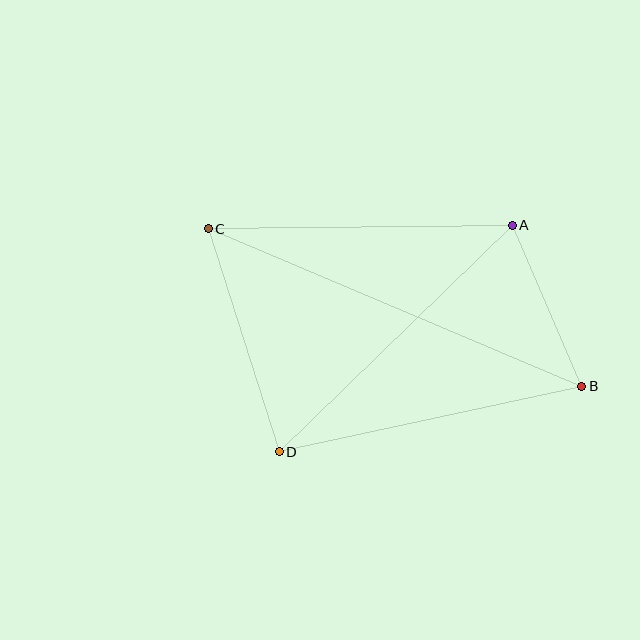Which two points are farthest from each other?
Points B and C are farthest from each other.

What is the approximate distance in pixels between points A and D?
The distance between A and D is approximately 325 pixels.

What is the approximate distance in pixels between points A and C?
The distance between A and C is approximately 304 pixels.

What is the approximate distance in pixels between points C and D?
The distance between C and D is approximately 234 pixels.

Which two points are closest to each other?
Points A and B are closest to each other.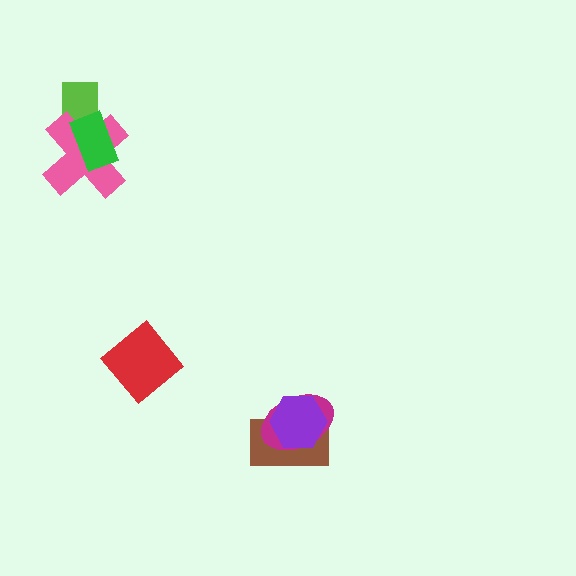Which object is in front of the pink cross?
The green rectangle is in front of the pink cross.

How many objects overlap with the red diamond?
0 objects overlap with the red diamond.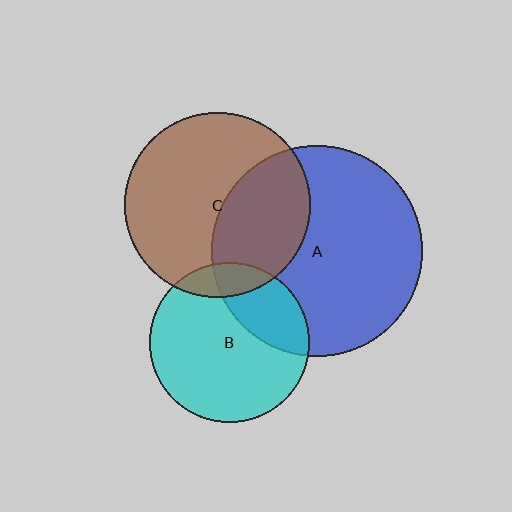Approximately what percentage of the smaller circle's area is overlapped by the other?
Approximately 40%.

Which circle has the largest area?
Circle A (blue).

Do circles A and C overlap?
Yes.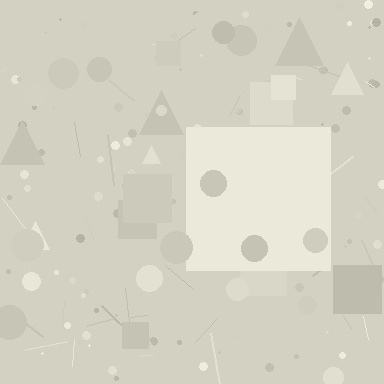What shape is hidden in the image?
A square is hidden in the image.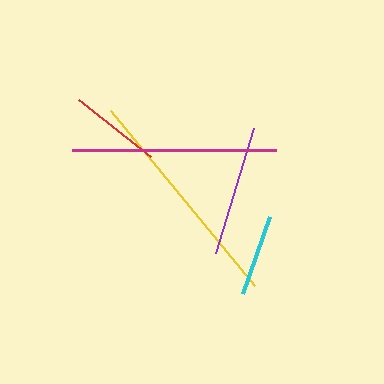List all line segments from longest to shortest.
From longest to shortest: yellow, magenta, purple, red, cyan.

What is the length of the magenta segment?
The magenta segment is approximately 204 pixels long.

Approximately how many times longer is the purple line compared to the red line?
The purple line is approximately 1.4 times the length of the red line.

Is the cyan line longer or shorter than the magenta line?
The magenta line is longer than the cyan line.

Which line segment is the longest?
The yellow line is the longest at approximately 227 pixels.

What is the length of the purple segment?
The purple segment is approximately 131 pixels long.